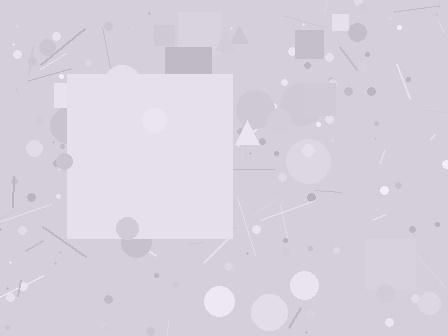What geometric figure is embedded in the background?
A square is embedded in the background.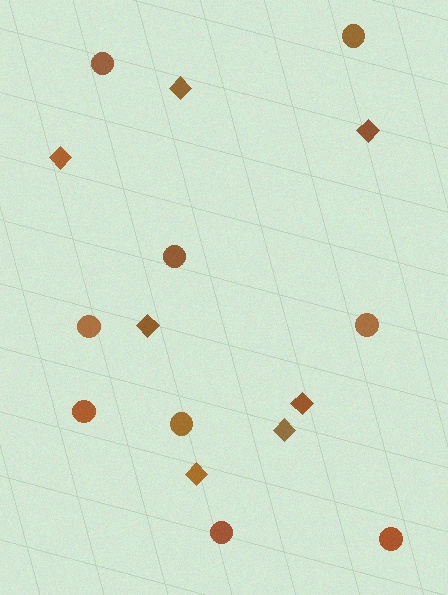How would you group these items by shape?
There are 2 groups: one group of circles (9) and one group of diamonds (7).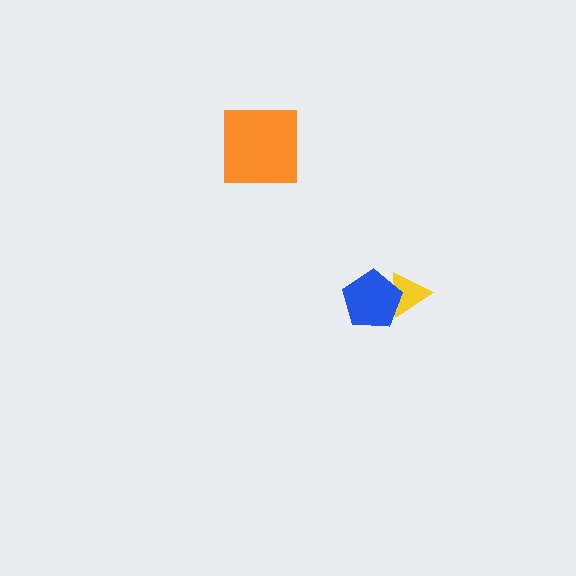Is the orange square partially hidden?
No, no other shape covers it.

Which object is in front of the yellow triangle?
The blue pentagon is in front of the yellow triangle.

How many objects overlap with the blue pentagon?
1 object overlaps with the blue pentagon.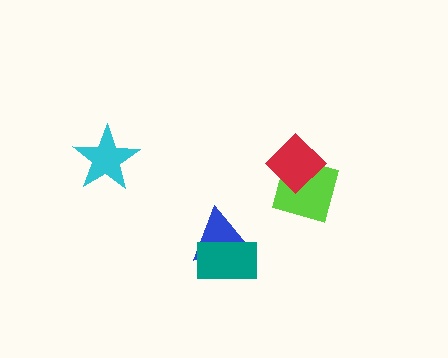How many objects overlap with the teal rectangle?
1 object overlaps with the teal rectangle.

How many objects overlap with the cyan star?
0 objects overlap with the cyan star.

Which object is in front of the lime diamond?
The red diamond is in front of the lime diamond.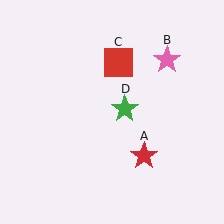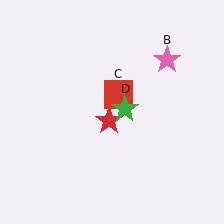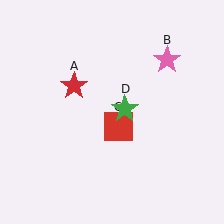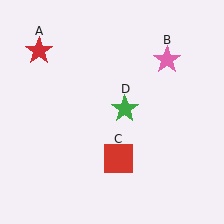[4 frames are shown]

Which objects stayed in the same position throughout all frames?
Pink star (object B) and green star (object D) remained stationary.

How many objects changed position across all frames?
2 objects changed position: red star (object A), red square (object C).